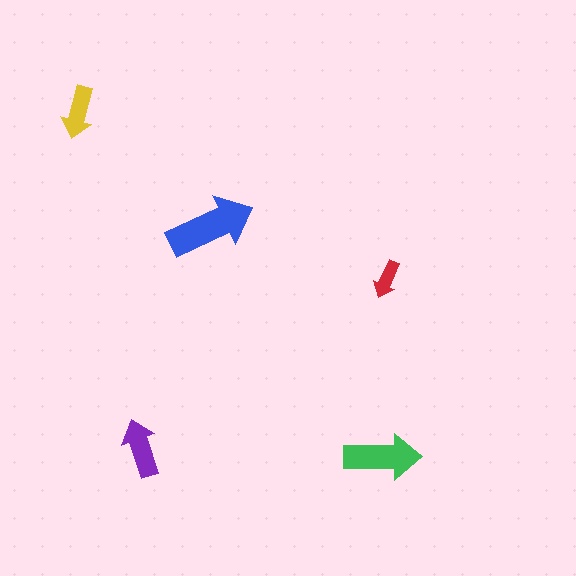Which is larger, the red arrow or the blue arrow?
The blue one.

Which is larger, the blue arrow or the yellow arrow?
The blue one.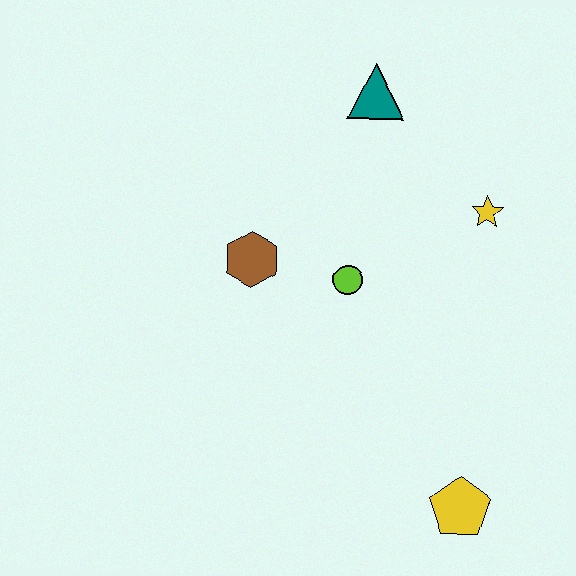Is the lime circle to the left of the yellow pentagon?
Yes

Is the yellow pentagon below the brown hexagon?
Yes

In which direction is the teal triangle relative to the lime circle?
The teal triangle is above the lime circle.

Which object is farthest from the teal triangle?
The yellow pentagon is farthest from the teal triangle.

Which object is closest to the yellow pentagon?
The lime circle is closest to the yellow pentagon.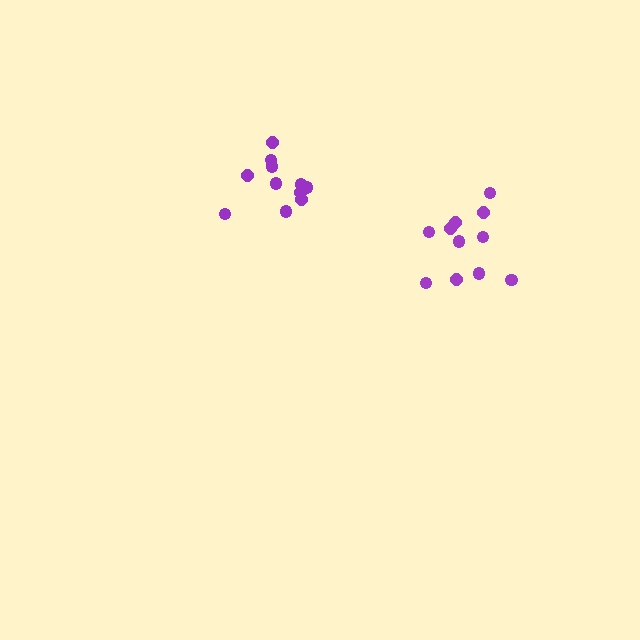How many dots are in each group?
Group 1: 11 dots, Group 2: 11 dots (22 total).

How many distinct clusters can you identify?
There are 2 distinct clusters.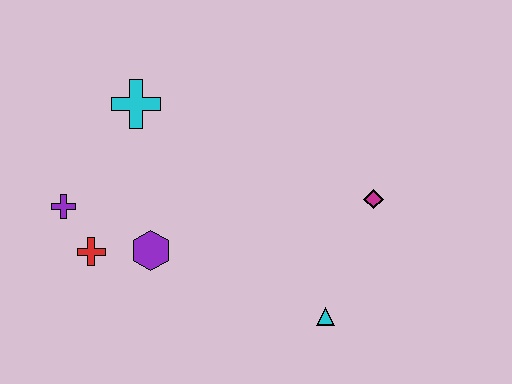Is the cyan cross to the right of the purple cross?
Yes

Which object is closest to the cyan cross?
The purple cross is closest to the cyan cross.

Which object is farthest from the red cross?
The magenta diamond is farthest from the red cross.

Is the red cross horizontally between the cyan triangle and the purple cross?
Yes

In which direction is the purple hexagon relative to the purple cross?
The purple hexagon is to the right of the purple cross.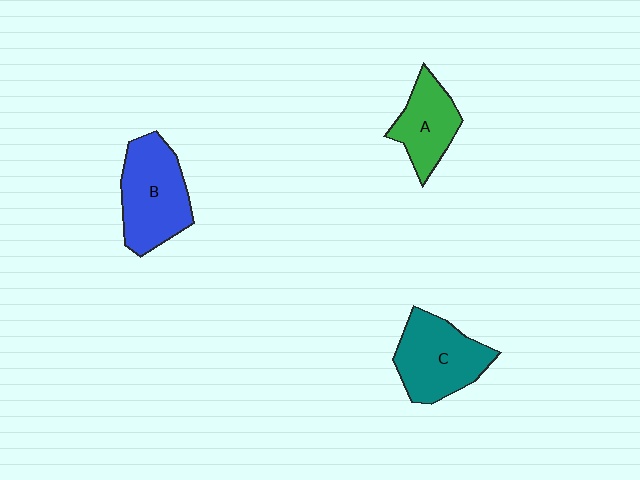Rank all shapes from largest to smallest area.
From largest to smallest: B (blue), C (teal), A (green).